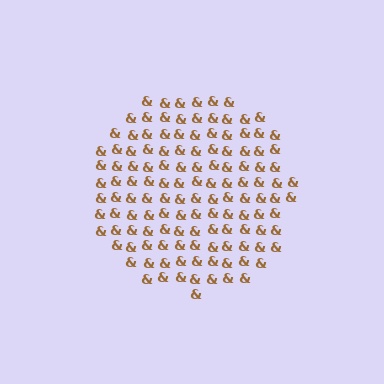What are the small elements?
The small elements are ampersands.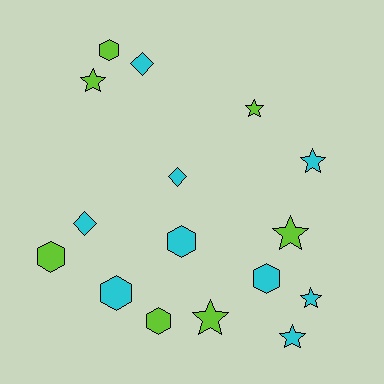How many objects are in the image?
There are 16 objects.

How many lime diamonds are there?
There are no lime diamonds.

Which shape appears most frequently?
Star, with 7 objects.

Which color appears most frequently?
Cyan, with 9 objects.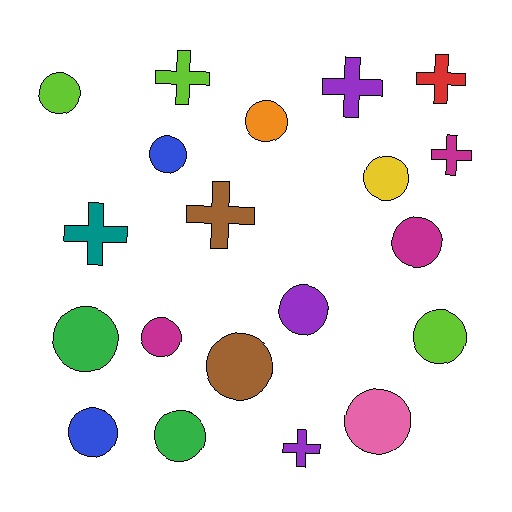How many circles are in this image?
There are 13 circles.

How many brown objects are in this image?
There are 2 brown objects.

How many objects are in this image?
There are 20 objects.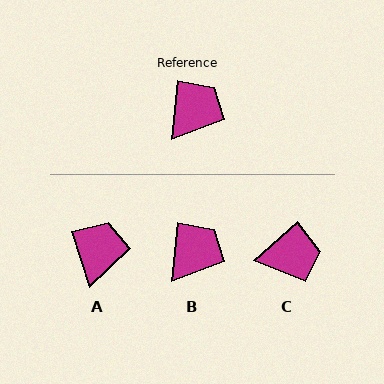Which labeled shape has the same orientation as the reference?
B.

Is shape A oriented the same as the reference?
No, it is off by about 23 degrees.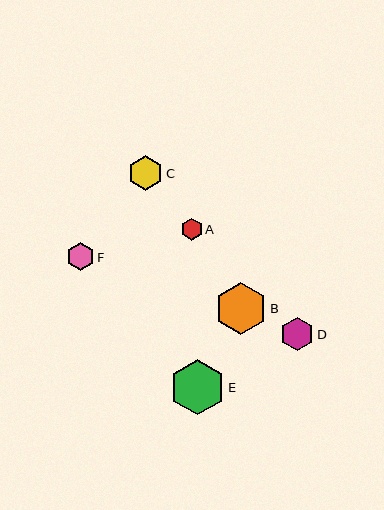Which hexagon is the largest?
Hexagon E is the largest with a size of approximately 55 pixels.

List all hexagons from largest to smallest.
From largest to smallest: E, B, C, D, F, A.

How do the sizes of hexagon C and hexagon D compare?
Hexagon C and hexagon D are approximately the same size.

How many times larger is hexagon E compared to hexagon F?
Hexagon E is approximately 2.0 times the size of hexagon F.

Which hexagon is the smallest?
Hexagon A is the smallest with a size of approximately 22 pixels.